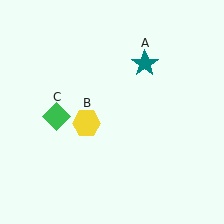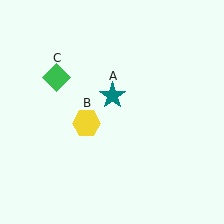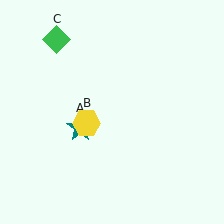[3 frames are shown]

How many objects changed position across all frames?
2 objects changed position: teal star (object A), green diamond (object C).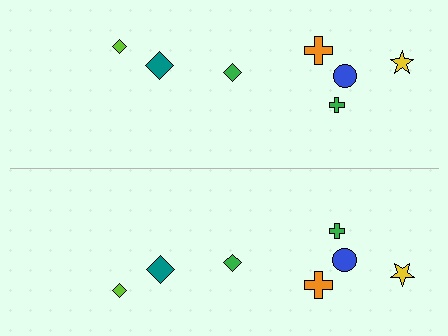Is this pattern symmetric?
Yes, this pattern has bilateral (reflection) symmetry.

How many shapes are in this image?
There are 14 shapes in this image.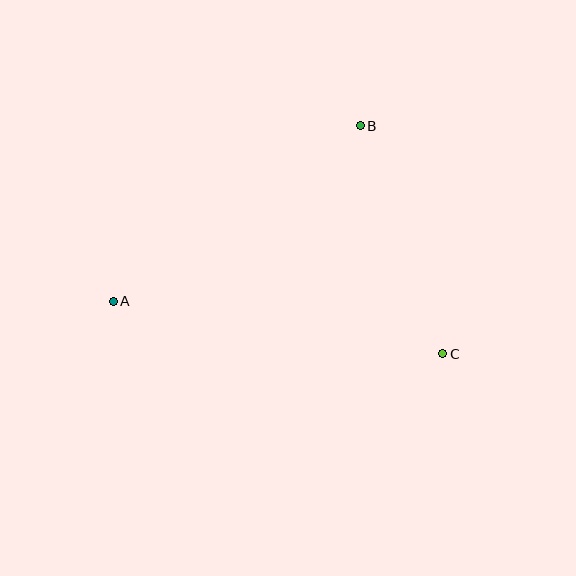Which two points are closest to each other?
Points B and C are closest to each other.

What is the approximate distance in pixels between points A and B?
The distance between A and B is approximately 303 pixels.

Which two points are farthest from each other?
Points A and C are farthest from each other.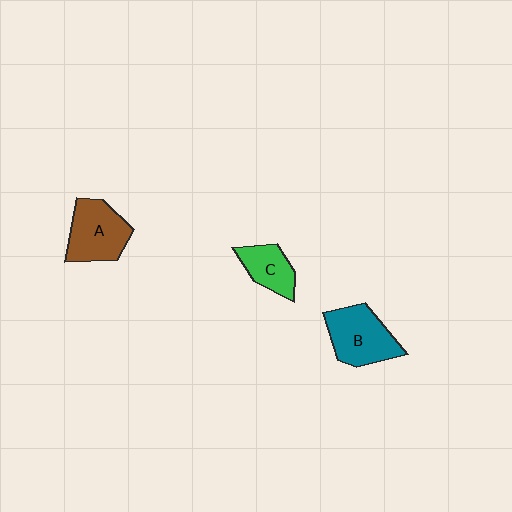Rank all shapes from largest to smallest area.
From largest to smallest: B (teal), A (brown), C (green).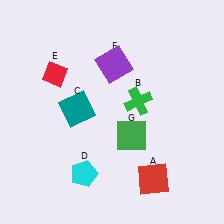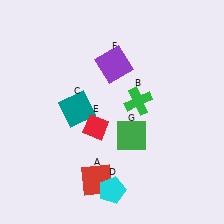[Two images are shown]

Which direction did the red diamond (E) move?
The red diamond (E) moved down.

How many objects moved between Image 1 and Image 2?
3 objects moved between the two images.